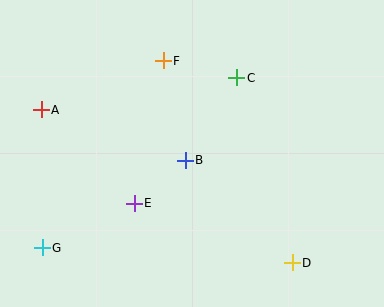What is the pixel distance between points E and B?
The distance between E and B is 67 pixels.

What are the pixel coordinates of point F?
Point F is at (163, 61).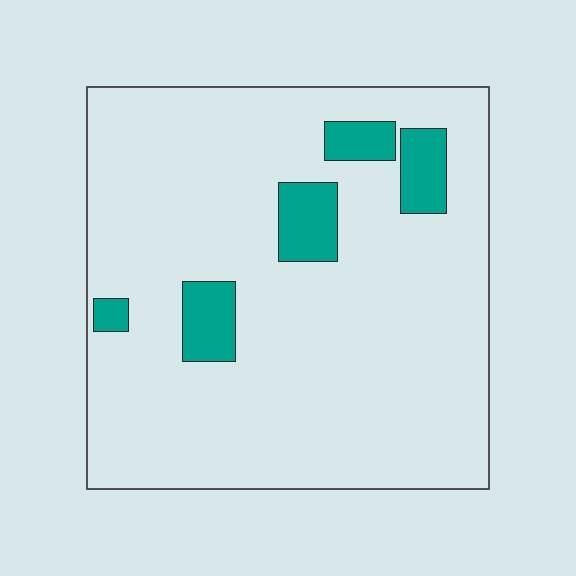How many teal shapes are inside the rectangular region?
5.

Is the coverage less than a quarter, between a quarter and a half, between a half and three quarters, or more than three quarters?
Less than a quarter.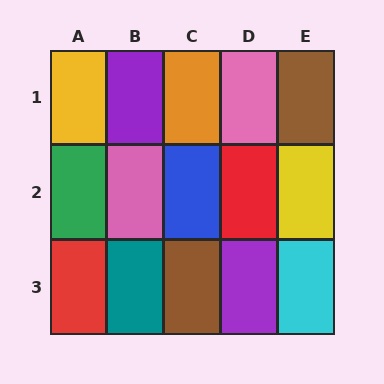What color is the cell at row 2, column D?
Red.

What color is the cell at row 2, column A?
Green.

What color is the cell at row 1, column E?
Brown.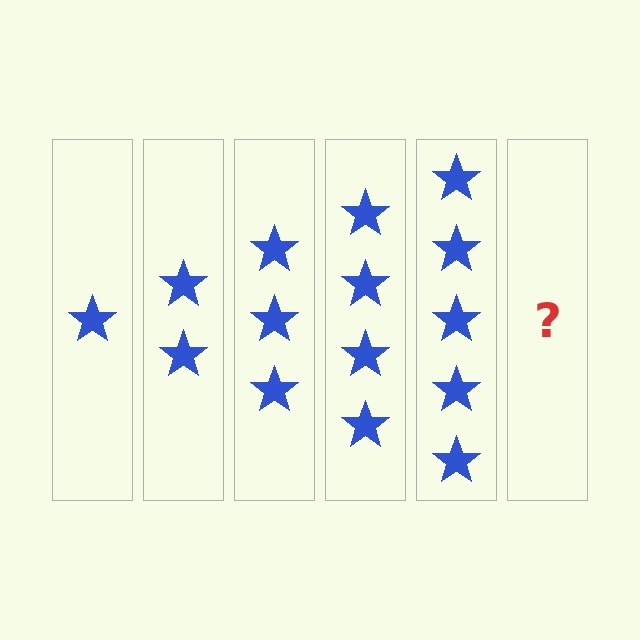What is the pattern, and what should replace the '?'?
The pattern is that each step adds one more star. The '?' should be 6 stars.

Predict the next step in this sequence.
The next step is 6 stars.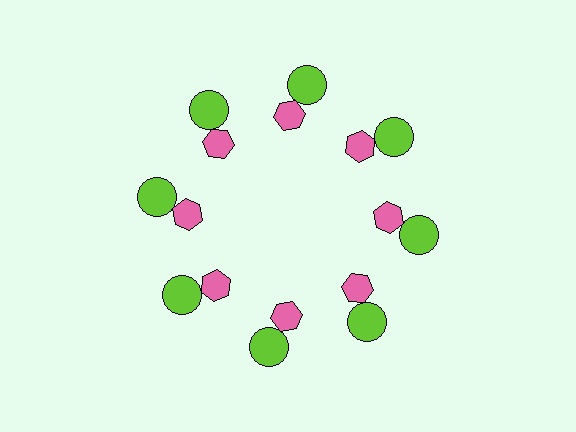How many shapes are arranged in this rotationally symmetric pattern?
There are 16 shapes, arranged in 8 groups of 2.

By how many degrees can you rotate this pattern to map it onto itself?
The pattern maps onto itself every 45 degrees of rotation.